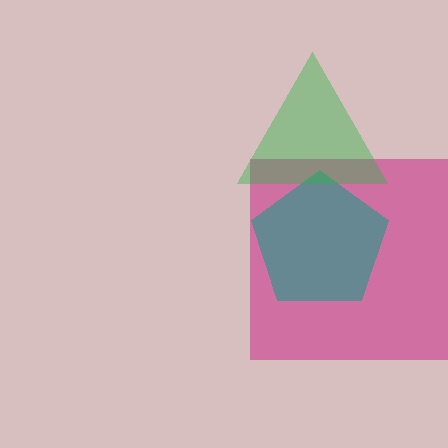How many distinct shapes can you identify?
There are 3 distinct shapes: a magenta square, a teal pentagon, a green triangle.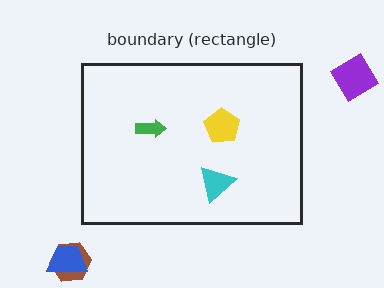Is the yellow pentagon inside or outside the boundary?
Inside.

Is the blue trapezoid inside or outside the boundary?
Outside.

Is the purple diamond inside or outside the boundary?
Outside.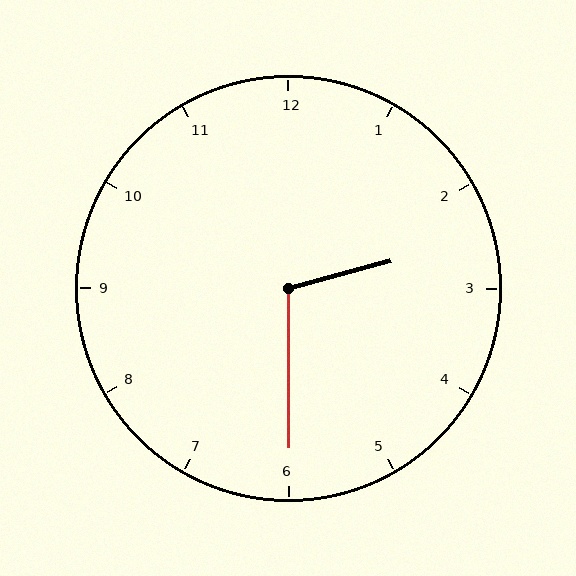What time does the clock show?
2:30.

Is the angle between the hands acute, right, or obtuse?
It is obtuse.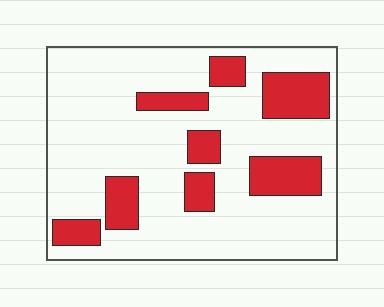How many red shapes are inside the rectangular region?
8.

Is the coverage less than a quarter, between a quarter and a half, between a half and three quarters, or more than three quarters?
Less than a quarter.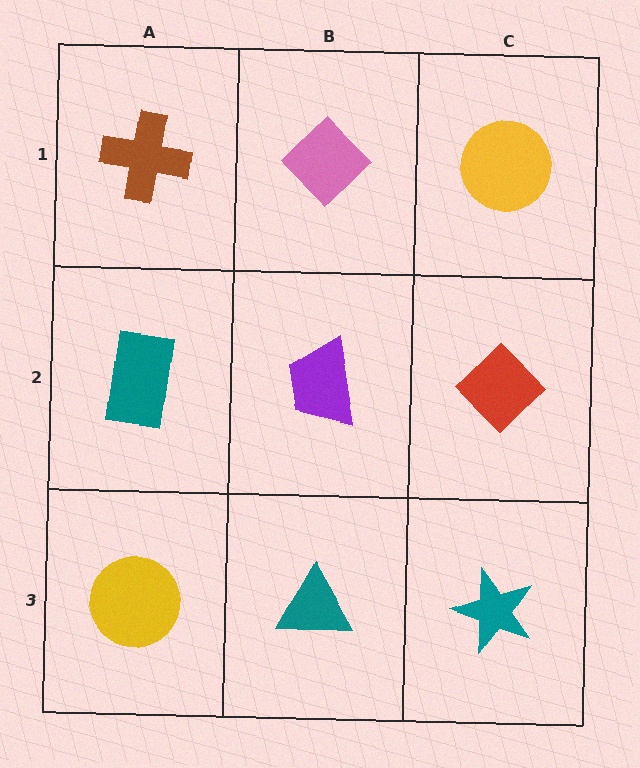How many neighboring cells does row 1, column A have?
2.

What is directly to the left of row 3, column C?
A teal triangle.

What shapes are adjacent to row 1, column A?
A teal rectangle (row 2, column A), a pink diamond (row 1, column B).